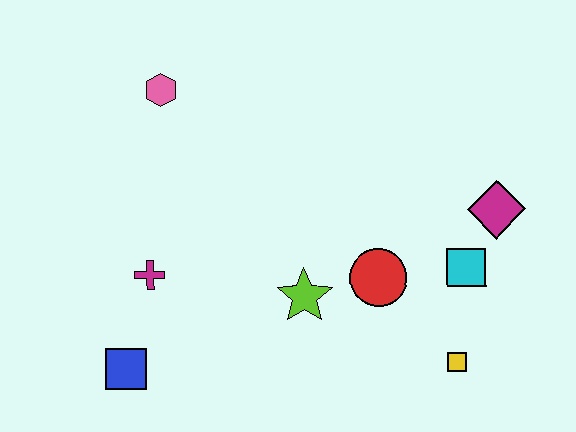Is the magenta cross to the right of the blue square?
Yes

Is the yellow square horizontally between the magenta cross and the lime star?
No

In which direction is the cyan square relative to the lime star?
The cyan square is to the right of the lime star.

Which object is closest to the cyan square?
The magenta diamond is closest to the cyan square.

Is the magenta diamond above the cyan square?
Yes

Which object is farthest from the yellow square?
The pink hexagon is farthest from the yellow square.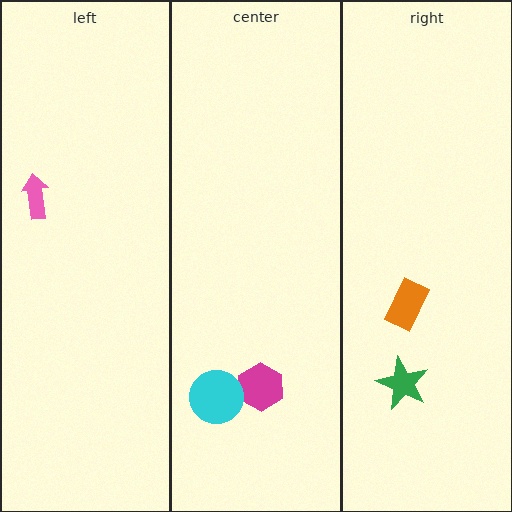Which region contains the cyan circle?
The center region.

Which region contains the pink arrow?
The left region.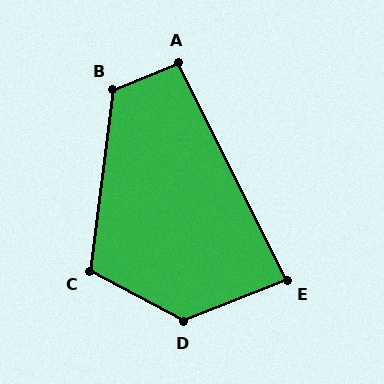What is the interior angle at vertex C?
Approximately 111 degrees (obtuse).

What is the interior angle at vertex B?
Approximately 119 degrees (obtuse).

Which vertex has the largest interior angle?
D, at approximately 130 degrees.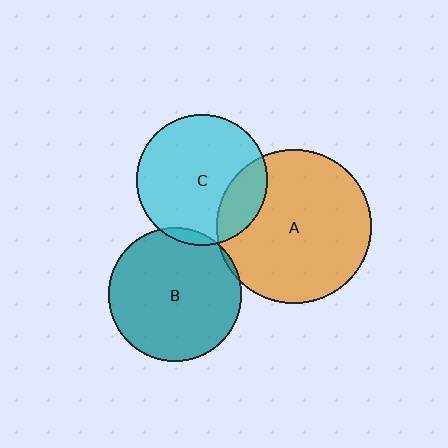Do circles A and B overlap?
Yes.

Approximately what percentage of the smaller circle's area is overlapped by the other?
Approximately 5%.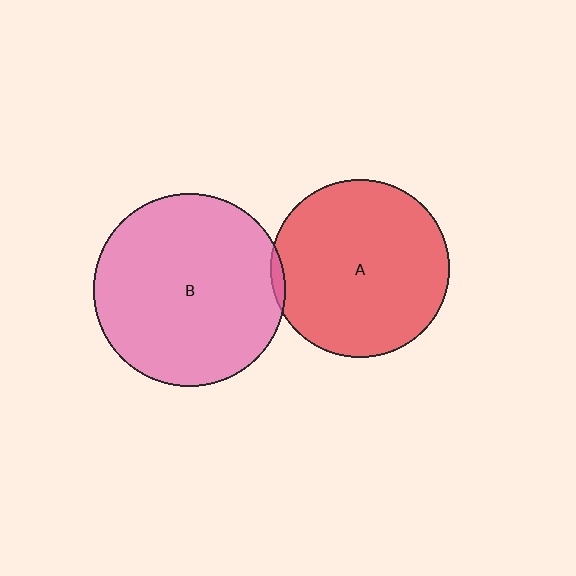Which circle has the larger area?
Circle B (pink).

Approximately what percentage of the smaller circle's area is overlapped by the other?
Approximately 5%.